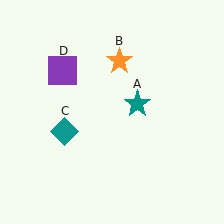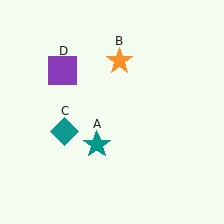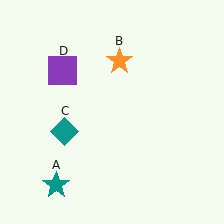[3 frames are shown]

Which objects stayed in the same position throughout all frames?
Orange star (object B) and teal diamond (object C) and purple square (object D) remained stationary.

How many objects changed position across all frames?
1 object changed position: teal star (object A).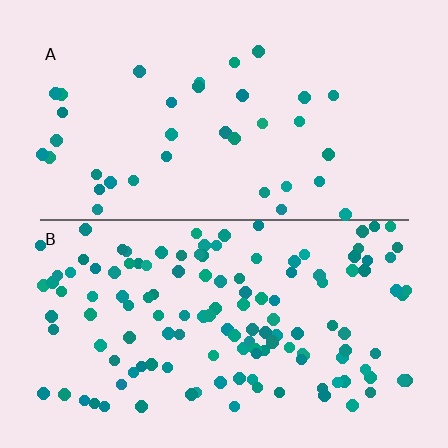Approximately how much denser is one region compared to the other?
Approximately 3.6× — region B over region A.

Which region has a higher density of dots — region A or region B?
B (the bottom).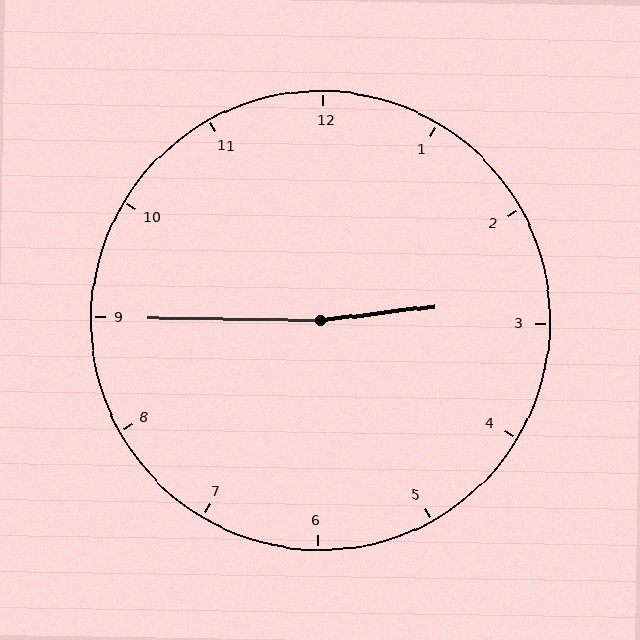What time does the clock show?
2:45.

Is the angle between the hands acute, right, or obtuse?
It is obtuse.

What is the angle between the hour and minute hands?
Approximately 172 degrees.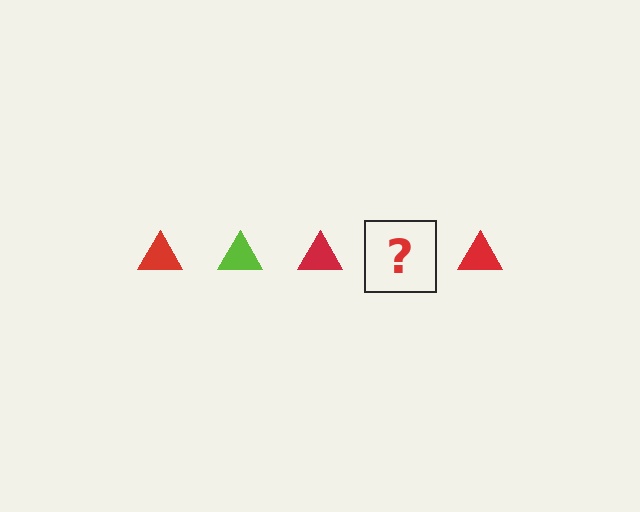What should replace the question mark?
The question mark should be replaced with a lime triangle.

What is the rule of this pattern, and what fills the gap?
The rule is that the pattern cycles through red, lime triangles. The gap should be filled with a lime triangle.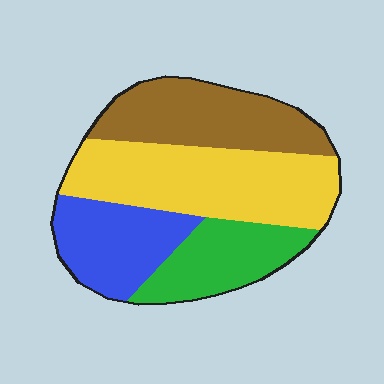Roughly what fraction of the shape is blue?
Blue covers about 20% of the shape.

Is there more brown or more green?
Brown.